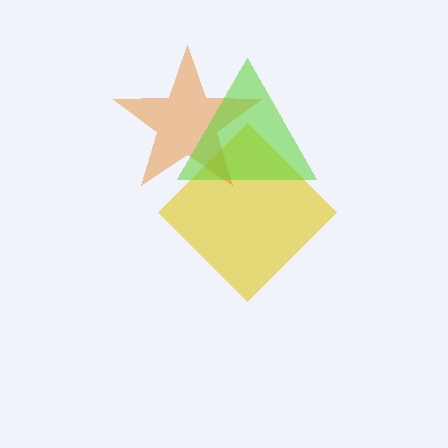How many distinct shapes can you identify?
There are 3 distinct shapes: a yellow diamond, an orange star, a lime triangle.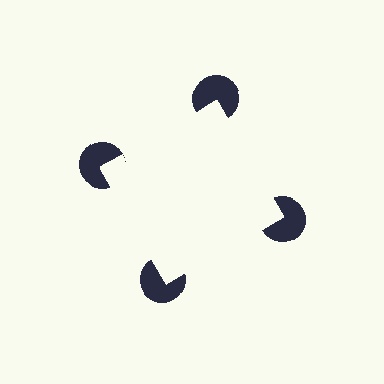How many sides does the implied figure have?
4 sides.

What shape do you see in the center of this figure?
An illusory square — its edges are inferred from the aligned wedge cuts in the pac-man discs, not physically drawn.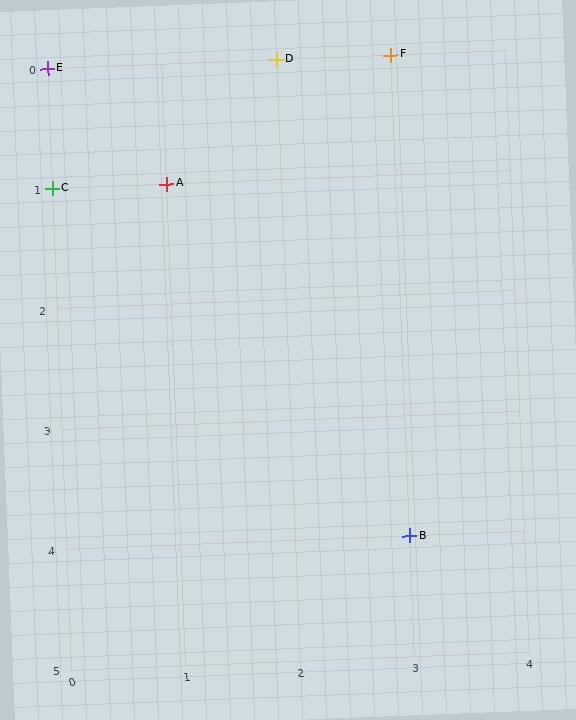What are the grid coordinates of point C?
Point C is at grid coordinates (0, 1).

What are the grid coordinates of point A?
Point A is at grid coordinates (1, 1).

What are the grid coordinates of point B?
Point B is at grid coordinates (3, 4).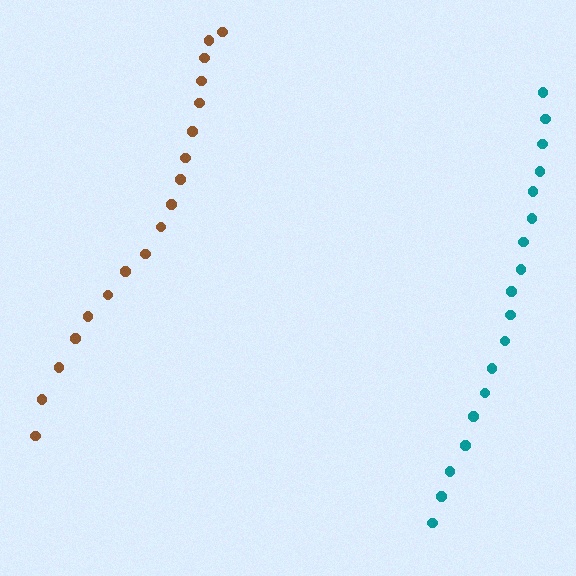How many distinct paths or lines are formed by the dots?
There are 2 distinct paths.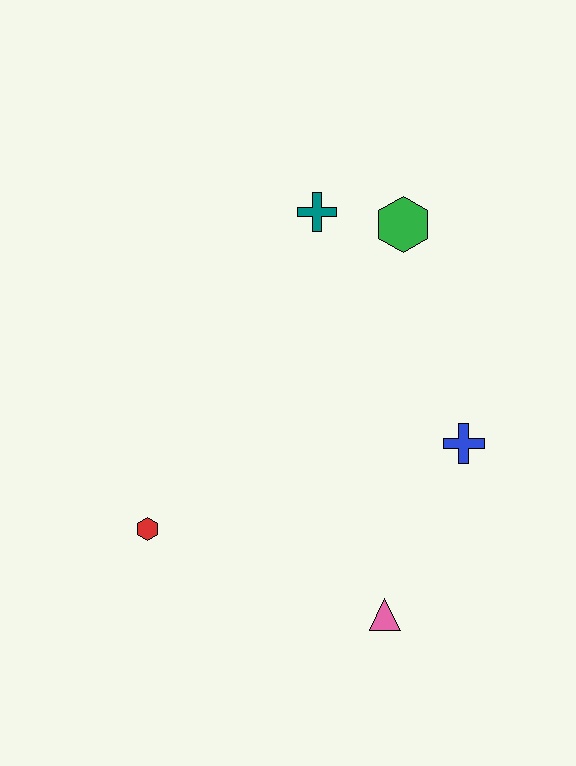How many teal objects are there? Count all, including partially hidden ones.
There is 1 teal object.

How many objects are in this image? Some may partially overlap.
There are 5 objects.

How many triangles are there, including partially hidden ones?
There is 1 triangle.